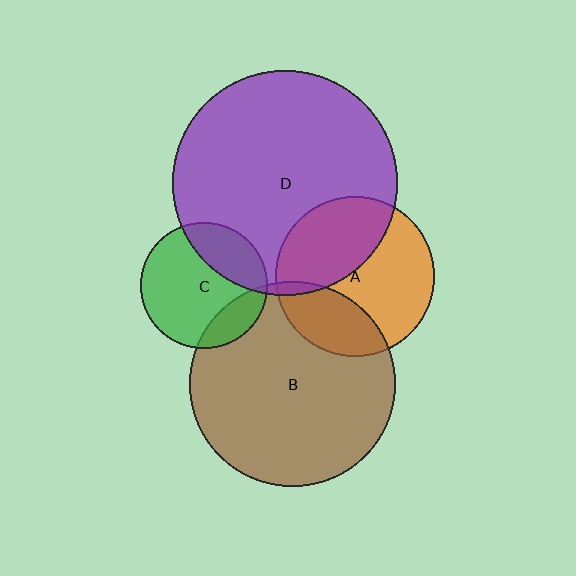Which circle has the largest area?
Circle D (purple).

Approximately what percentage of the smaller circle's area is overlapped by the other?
Approximately 25%.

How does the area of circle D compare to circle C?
Approximately 3.2 times.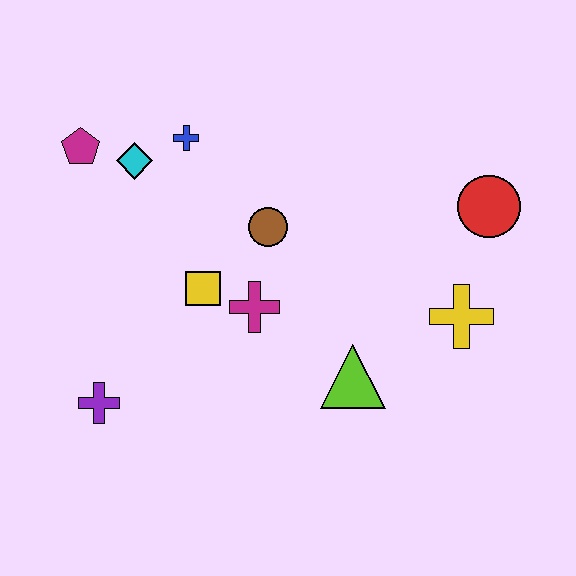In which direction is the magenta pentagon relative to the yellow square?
The magenta pentagon is above the yellow square.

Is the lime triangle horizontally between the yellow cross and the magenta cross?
Yes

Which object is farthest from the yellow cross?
The magenta pentagon is farthest from the yellow cross.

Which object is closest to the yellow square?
The magenta cross is closest to the yellow square.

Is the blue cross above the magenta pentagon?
Yes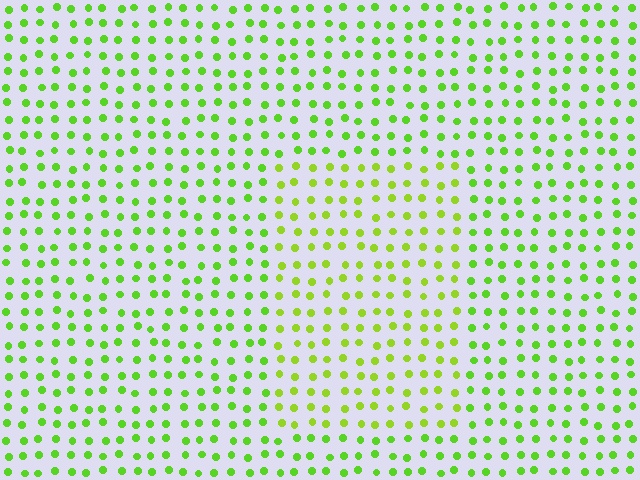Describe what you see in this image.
The image is filled with small lime elements in a uniform arrangement. A rectangle-shaped region is visible where the elements are tinted to a slightly different hue, forming a subtle color boundary.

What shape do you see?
I see a rectangle.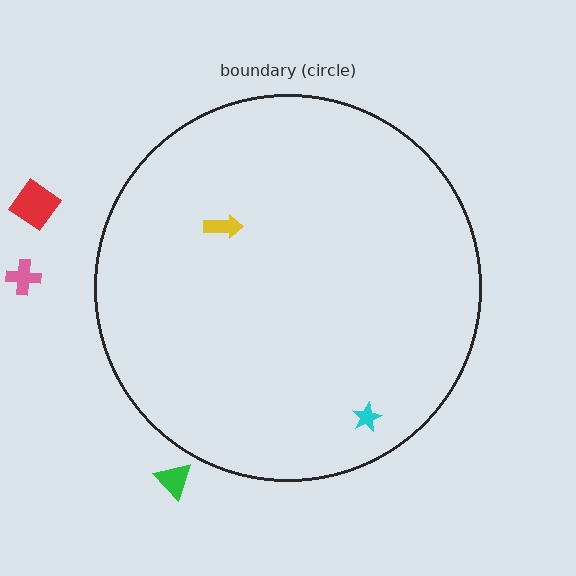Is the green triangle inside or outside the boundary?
Outside.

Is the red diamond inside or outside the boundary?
Outside.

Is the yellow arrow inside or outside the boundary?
Inside.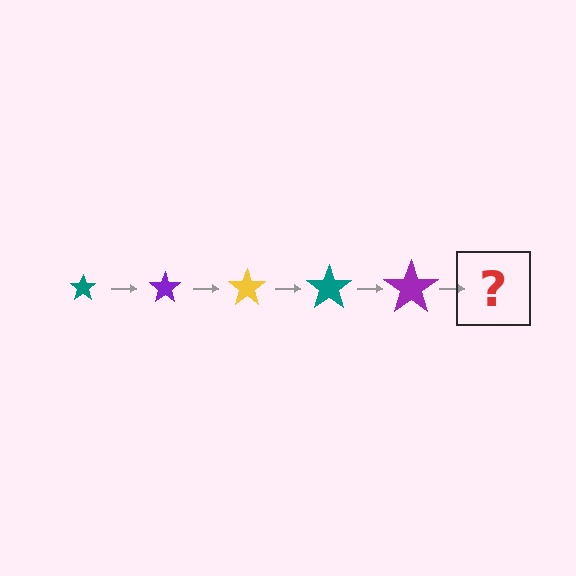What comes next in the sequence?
The next element should be a yellow star, larger than the previous one.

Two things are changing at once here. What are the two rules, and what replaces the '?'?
The two rules are that the star grows larger each step and the color cycles through teal, purple, and yellow. The '?' should be a yellow star, larger than the previous one.